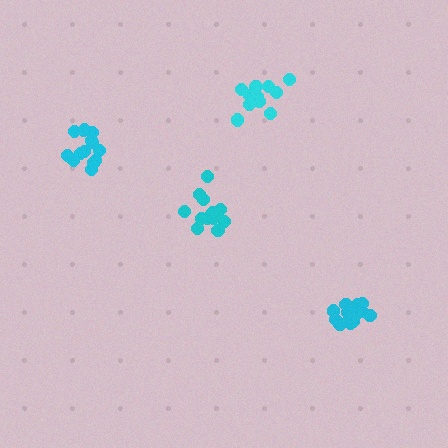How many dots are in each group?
Group 1: 14 dots, Group 2: 14 dots, Group 3: 13 dots, Group 4: 11 dots (52 total).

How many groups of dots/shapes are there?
There are 4 groups.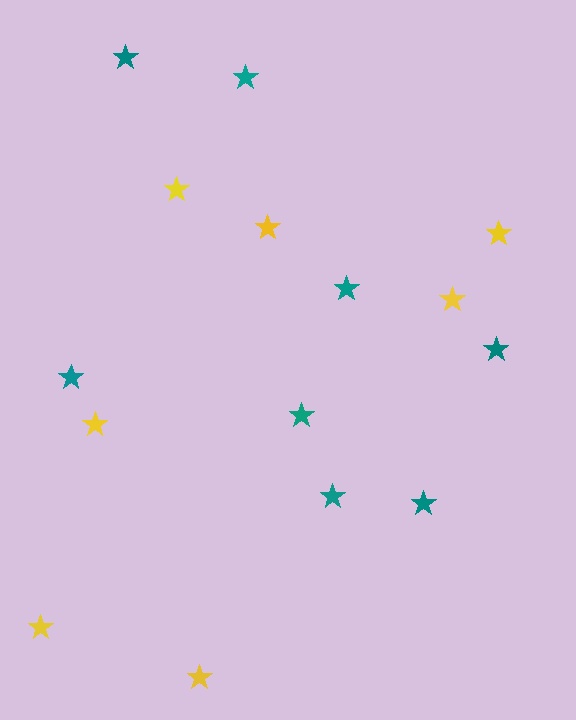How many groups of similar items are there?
There are 2 groups: one group of yellow stars (7) and one group of teal stars (8).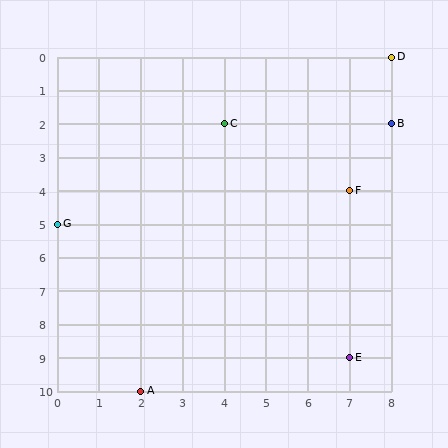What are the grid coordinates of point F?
Point F is at grid coordinates (7, 4).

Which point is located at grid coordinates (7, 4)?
Point F is at (7, 4).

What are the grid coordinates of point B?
Point B is at grid coordinates (8, 2).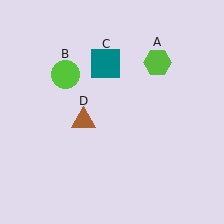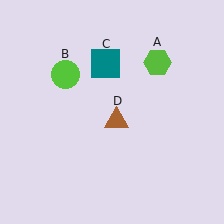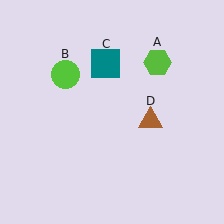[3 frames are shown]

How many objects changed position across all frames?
1 object changed position: brown triangle (object D).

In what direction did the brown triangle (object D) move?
The brown triangle (object D) moved right.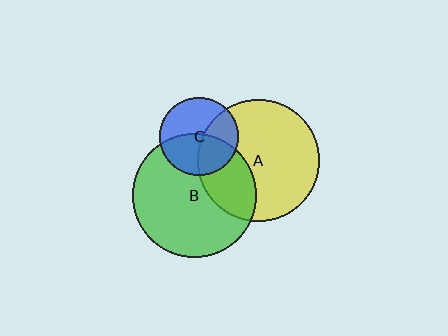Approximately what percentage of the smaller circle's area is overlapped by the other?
Approximately 50%.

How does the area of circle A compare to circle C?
Approximately 2.4 times.